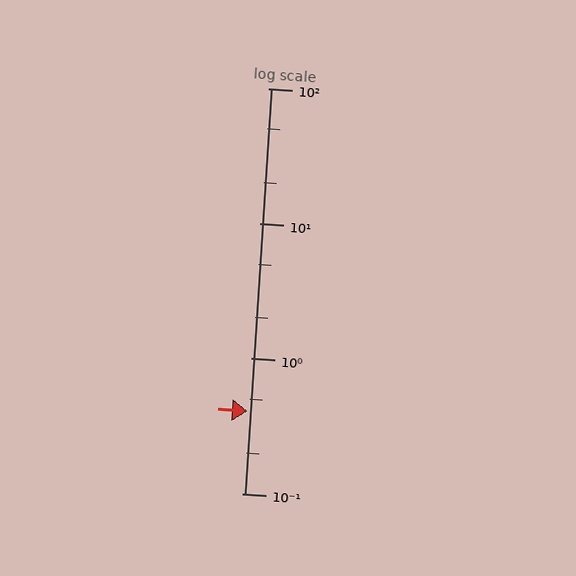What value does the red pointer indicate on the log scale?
The pointer indicates approximately 0.41.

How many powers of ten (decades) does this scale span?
The scale spans 3 decades, from 0.1 to 100.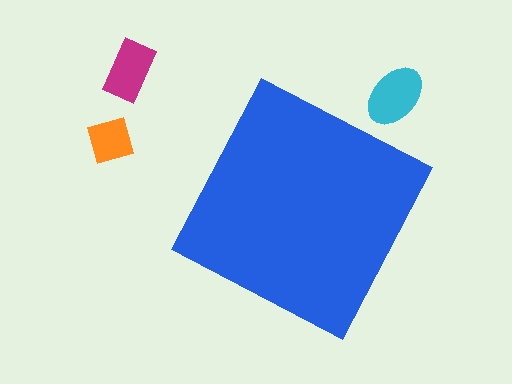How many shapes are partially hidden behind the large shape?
0 shapes are partially hidden.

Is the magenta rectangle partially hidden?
No, the magenta rectangle is fully visible.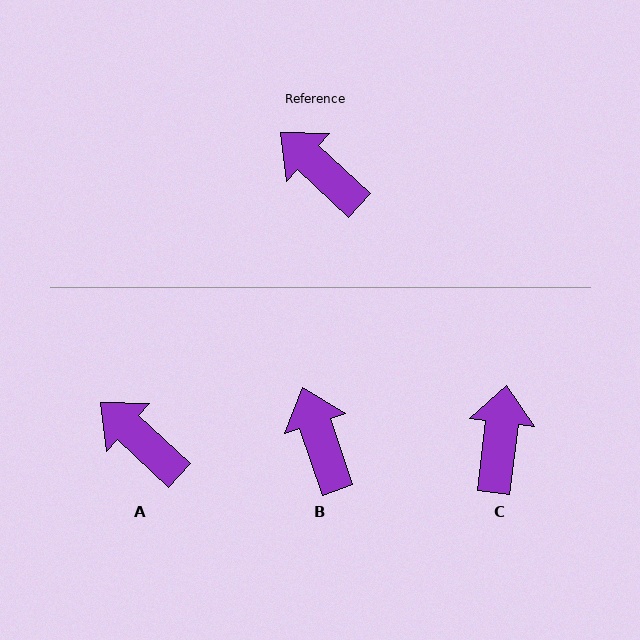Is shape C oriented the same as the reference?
No, it is off by about 54 degrees.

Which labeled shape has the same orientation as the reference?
A.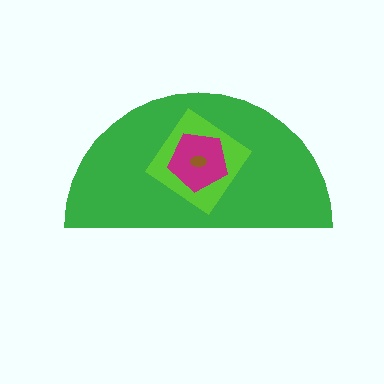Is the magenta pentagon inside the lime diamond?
Yes.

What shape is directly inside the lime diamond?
The magenta pentagon.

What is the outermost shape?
The green semicircle.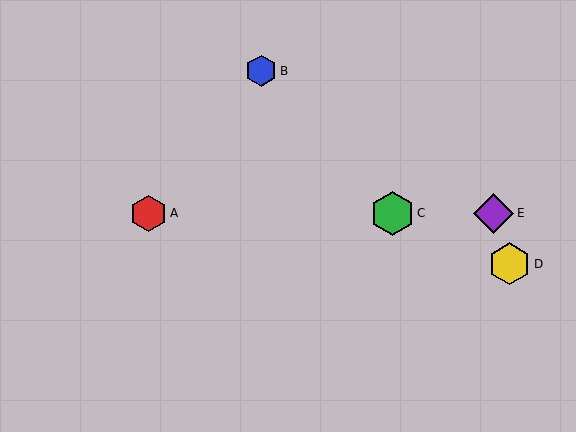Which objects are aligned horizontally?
Objects A, C, E are aligned horizontally.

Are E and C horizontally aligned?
Yes, both are at y≈214.